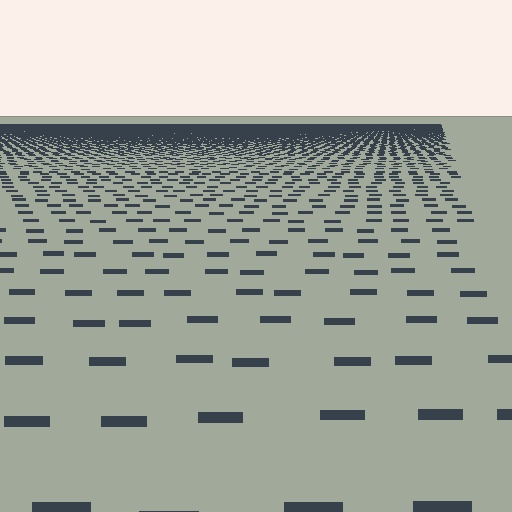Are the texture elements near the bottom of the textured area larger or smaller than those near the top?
Larger. Near the bottom, elements are closer to the viewer and appear at a bigger on-screen size.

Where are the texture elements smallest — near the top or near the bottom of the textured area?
Near the top.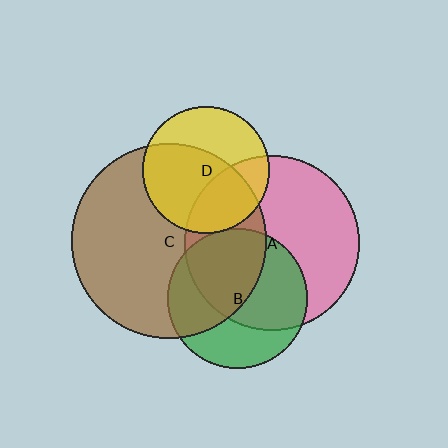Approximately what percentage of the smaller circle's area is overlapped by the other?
Approximately 60%.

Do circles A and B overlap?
Yes.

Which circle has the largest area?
Circle C (brown).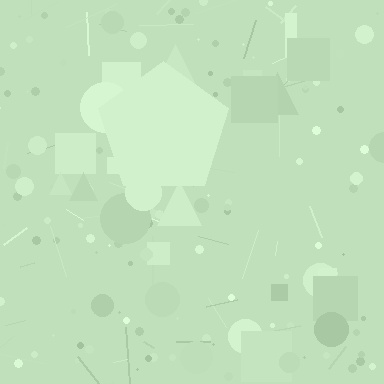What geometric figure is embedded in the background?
A pentagon is embedded in the background.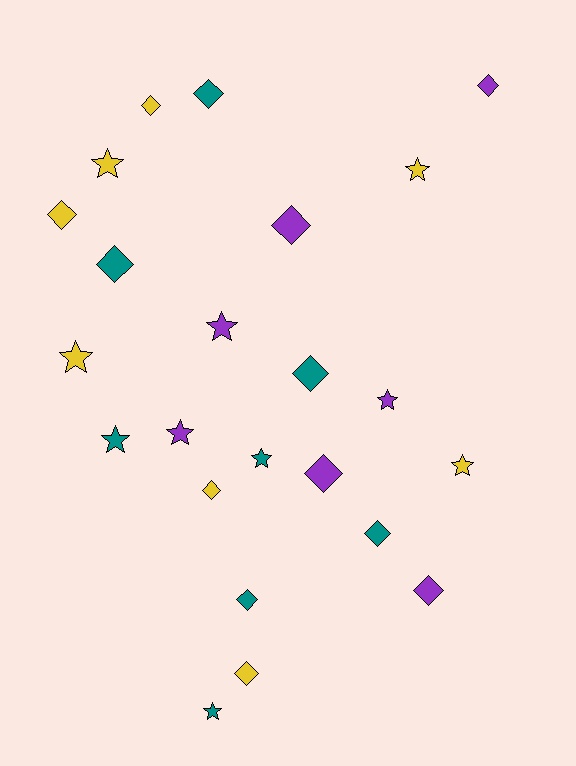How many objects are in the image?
There are 23 objects.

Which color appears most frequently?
Teal, with 8 objects.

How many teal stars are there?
There are 3 teal stars.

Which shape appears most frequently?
Diamond, with 13 objects.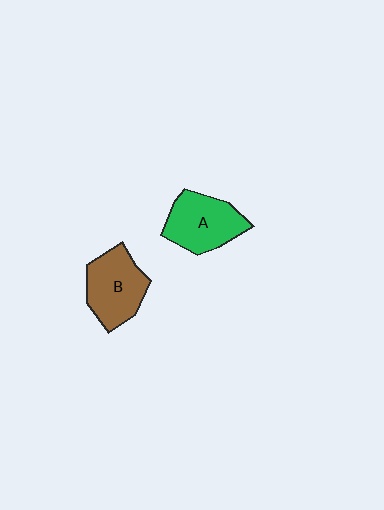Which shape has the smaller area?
Shape A (green).